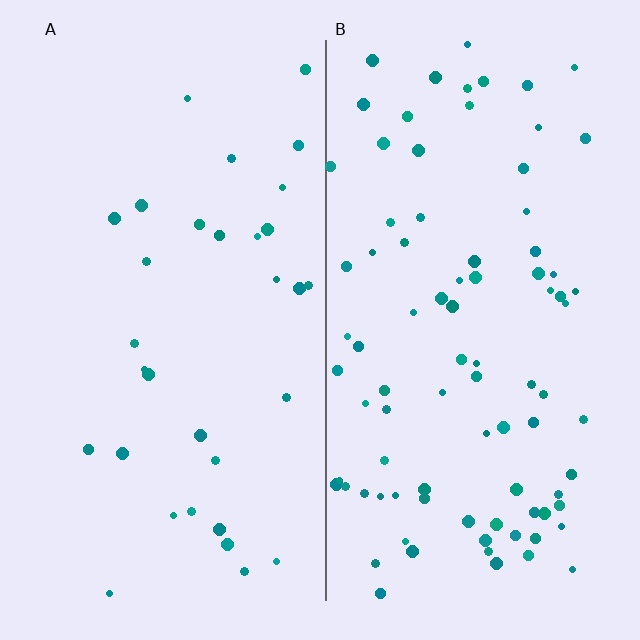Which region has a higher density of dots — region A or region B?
B (the right).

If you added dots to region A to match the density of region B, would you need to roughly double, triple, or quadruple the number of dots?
Approximately triple.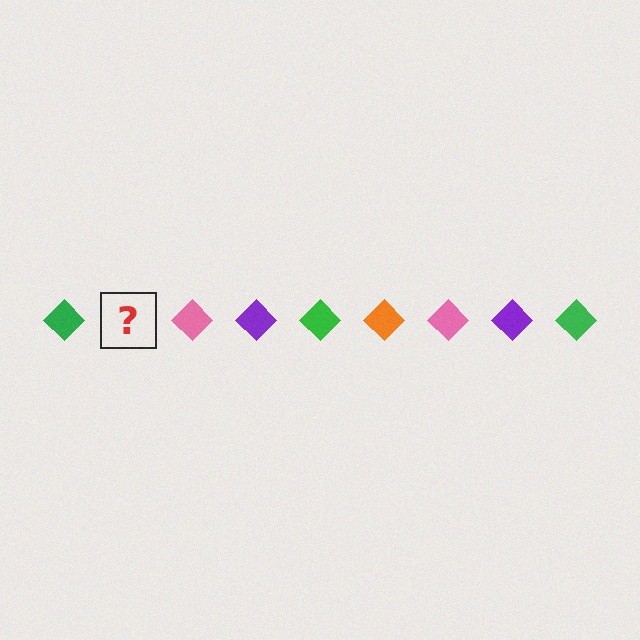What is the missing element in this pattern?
The missing element is an orange diamond.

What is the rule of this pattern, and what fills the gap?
The rule is that the pattern cycles through green, orange, pink, purple diamonds. The gap should be filled with an orange diamond.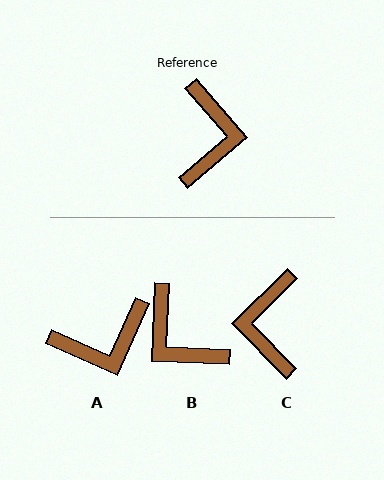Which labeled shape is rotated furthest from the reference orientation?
C, about 176 degrees away.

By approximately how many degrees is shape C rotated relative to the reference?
Approximately 176 degrees clockwise.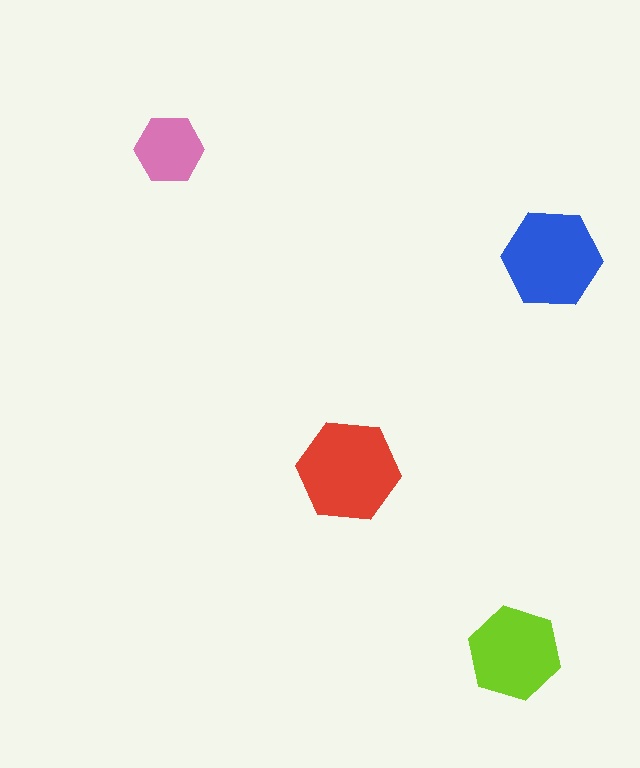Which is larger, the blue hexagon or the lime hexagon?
The blue one.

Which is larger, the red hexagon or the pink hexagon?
The red one.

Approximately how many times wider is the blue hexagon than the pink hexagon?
About 1.5 times wider.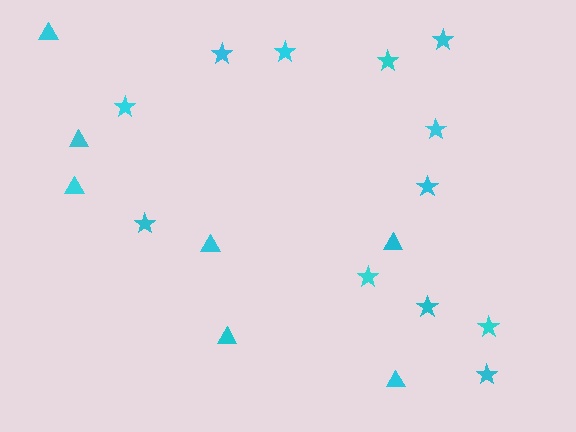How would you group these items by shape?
There are 2 groups: one group of triangles (7) and one group of stars (12).